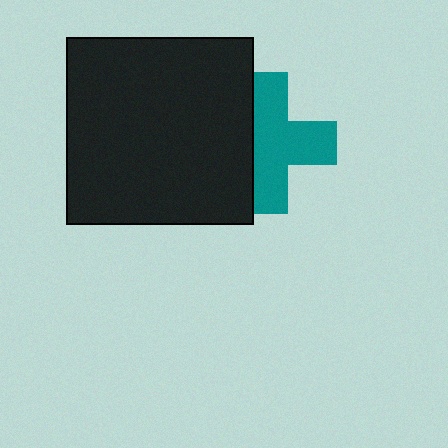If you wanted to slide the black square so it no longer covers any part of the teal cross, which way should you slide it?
Slide it left — that is the most direct way to separate the two shapes.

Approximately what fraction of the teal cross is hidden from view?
Roughly 33% of the teal cross is hidden behind the black square.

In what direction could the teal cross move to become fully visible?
The teal cross could move right. That would shift it out from behind the black square entirely.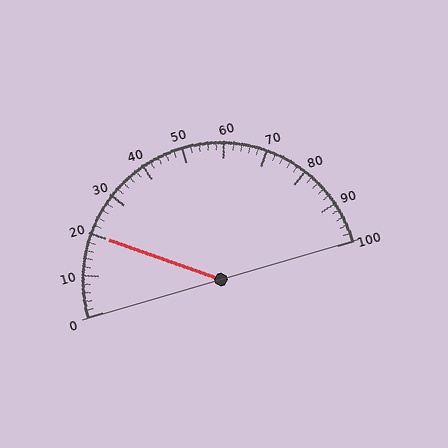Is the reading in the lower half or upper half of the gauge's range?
The reading is in the lower half of the range (0 to 100).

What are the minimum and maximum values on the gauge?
The gauge ranges from 0 to 100.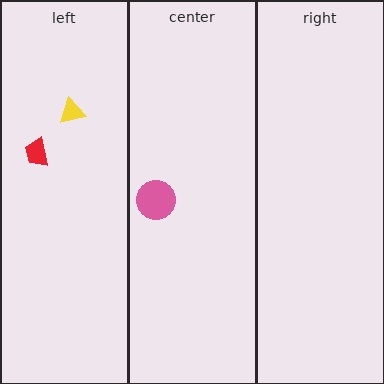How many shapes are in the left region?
2.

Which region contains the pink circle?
The center region.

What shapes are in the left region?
The yellow triangle, the red trapezoid.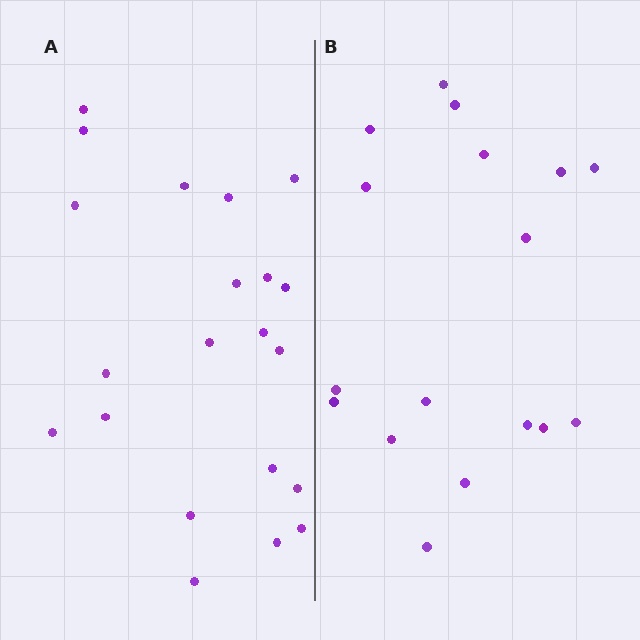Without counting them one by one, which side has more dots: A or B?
Region A (the left region) has more dots.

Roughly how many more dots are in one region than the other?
Region A has about 4 more dots than region B.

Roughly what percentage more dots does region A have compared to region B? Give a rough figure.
About 25% more.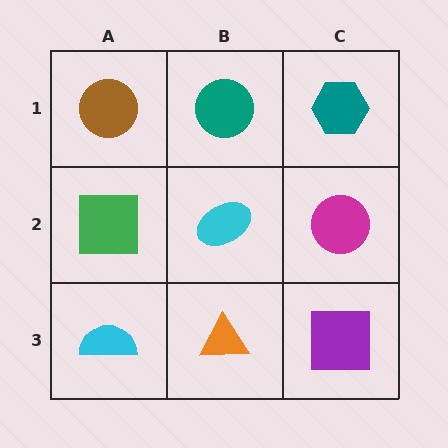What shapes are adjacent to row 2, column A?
A brown circle (row 1, column A), a cyan semicircle (row 3, column A), a cyan ellipse (row 2, column B).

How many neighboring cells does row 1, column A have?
2.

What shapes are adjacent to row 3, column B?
A cyan ellipse (row 2, column B), a cyan semicircle (row 3, column A), a purple square (row 3, column C).